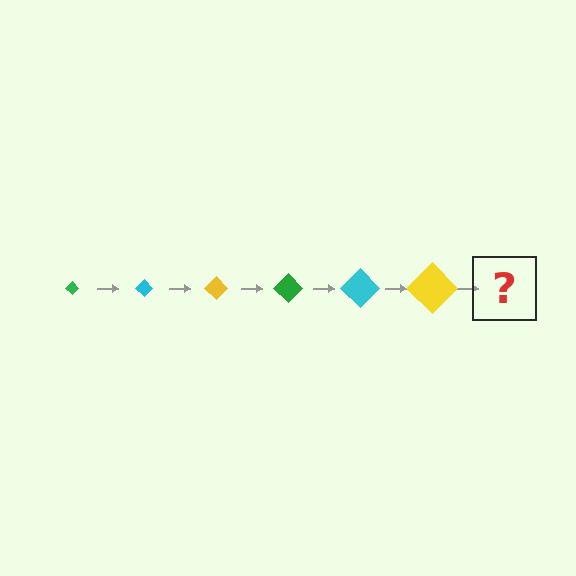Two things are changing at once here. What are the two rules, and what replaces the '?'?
The two rules are that the diamond grows larger each step and the color cycles through green, cyan, and yellow. The '?' should be a green diamond, larger than the previous one.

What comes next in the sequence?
The next element should be a green diamond, larger than the previous one.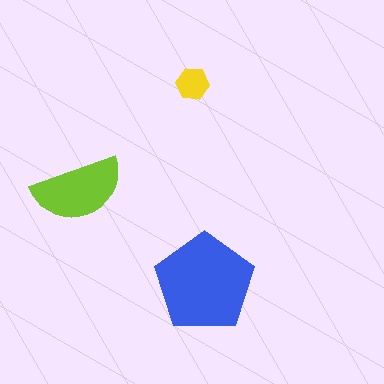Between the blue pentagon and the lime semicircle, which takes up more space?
The blue pentagon.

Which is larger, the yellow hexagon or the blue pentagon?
The blue pentagon.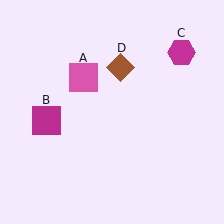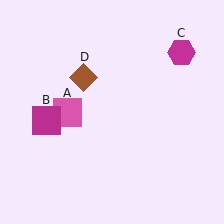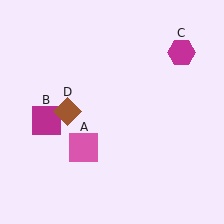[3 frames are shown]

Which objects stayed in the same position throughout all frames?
Magenta square (object B) and magenta hexagon (object C) remained stationary.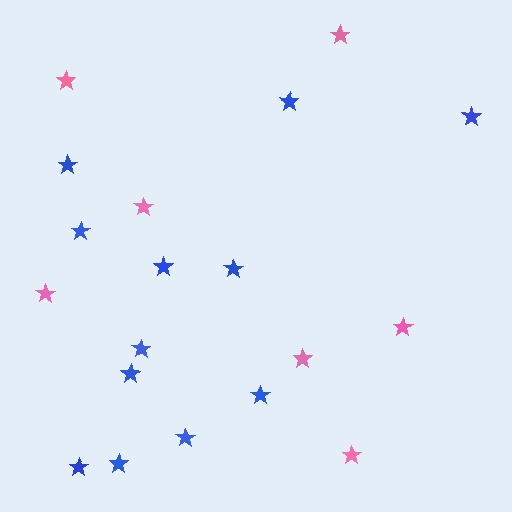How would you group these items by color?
There are 2 groups: one group of blue stars (12) and one group of pink stars (7).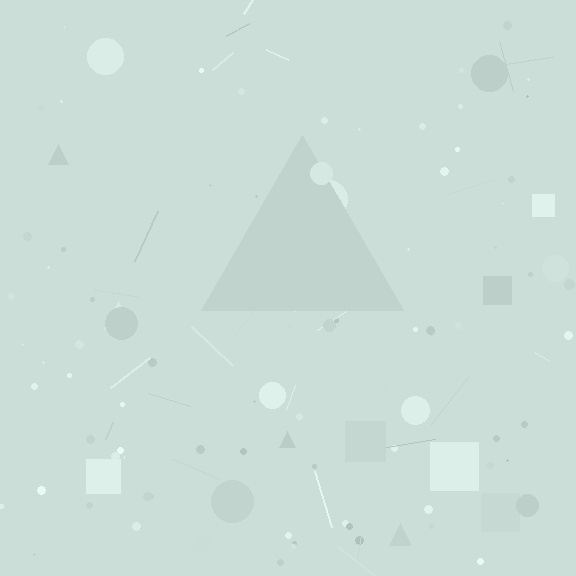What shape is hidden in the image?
A triangle is hidden in the image.